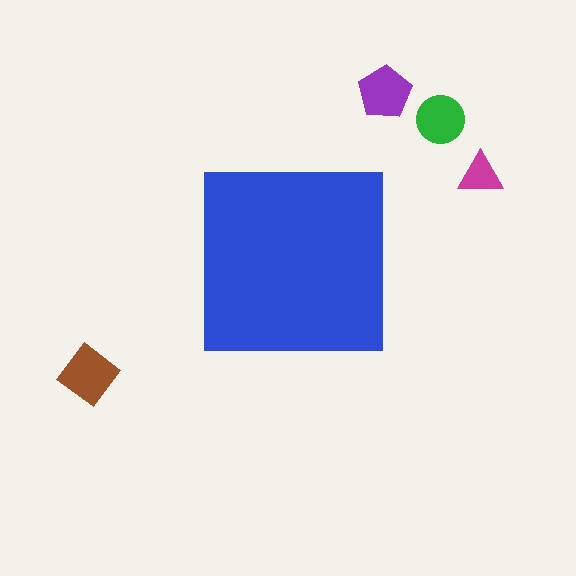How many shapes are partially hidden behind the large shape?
0 shapes are partially hidden.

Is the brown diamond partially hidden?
No, the brown diamond is fully visible.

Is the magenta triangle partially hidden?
No, the magenta triangle is fully visible.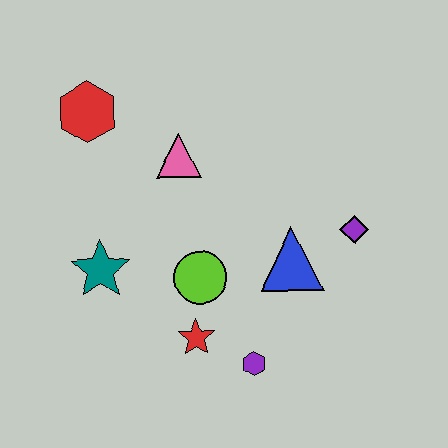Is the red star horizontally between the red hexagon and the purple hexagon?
Yes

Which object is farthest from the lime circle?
The red hexagon is farthest from the lime circle.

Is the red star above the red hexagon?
No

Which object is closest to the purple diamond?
The blue triangle is closest to the purple diamond.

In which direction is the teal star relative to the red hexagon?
The teal star is below the red hexagon.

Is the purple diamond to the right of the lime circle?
Yes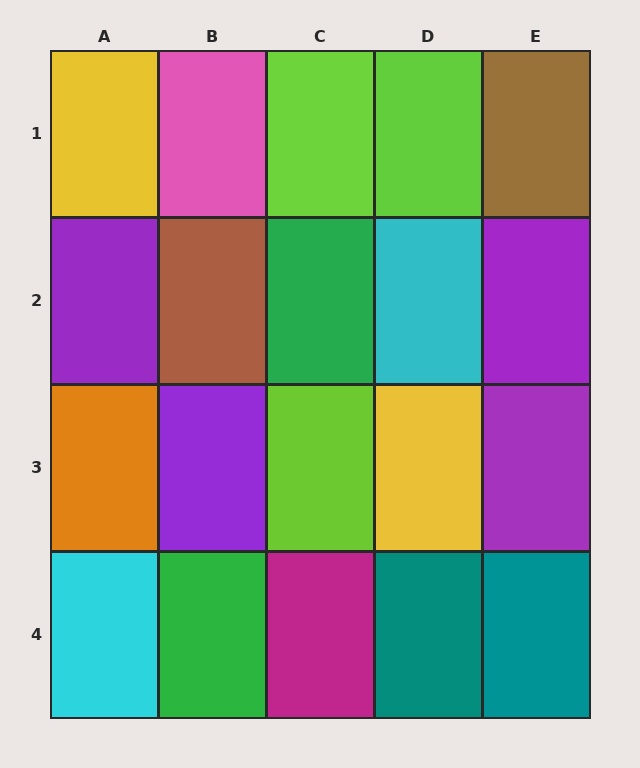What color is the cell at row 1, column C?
Lime.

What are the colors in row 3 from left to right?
Orange, purple, lime, yellow, purple.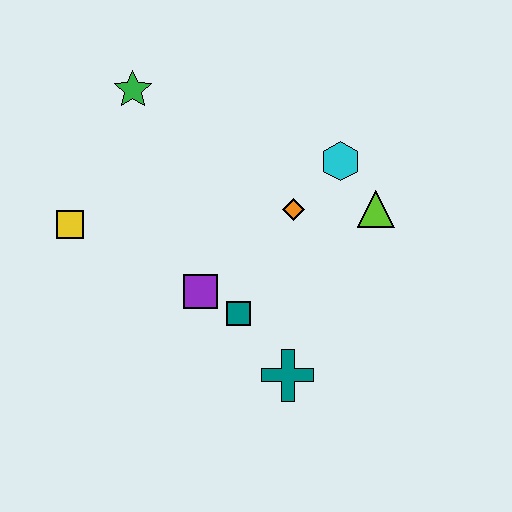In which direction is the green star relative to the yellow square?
The green star is above the yellow square.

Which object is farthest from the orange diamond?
The yellow square is farthest from the orange diamond.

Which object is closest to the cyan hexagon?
The lime triangle is closest to the cyan hexagon.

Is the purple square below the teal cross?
No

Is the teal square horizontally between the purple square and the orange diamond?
Yes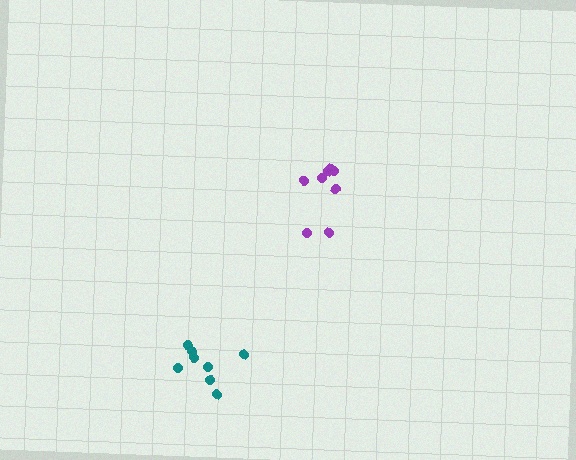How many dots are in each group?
Group 1: 8 dots, Group 2: 8 dots (16 total).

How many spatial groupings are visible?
There are 2 spatial groupings.